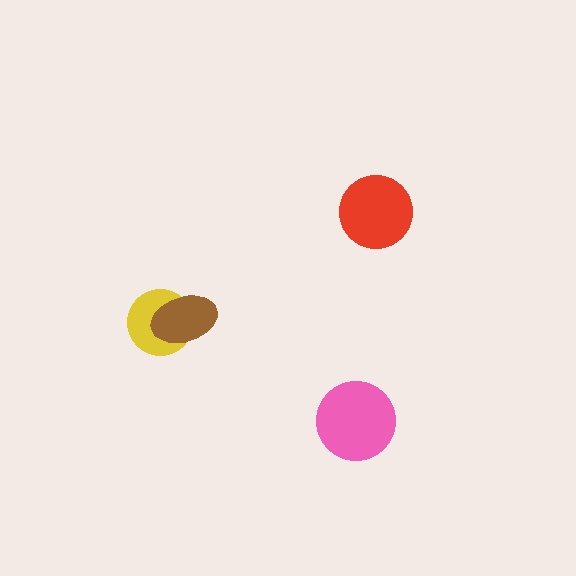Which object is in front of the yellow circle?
The brown ellipse is in front of the yellow circle.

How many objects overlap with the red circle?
0 objects overlap with the red circle.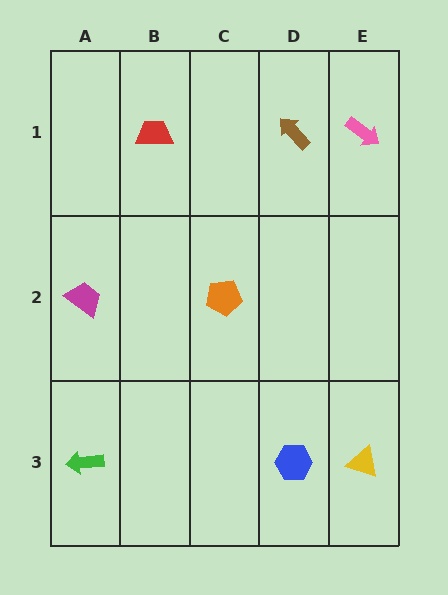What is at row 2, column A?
A magenta trapezoid.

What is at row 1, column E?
A pink arrow.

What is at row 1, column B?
A red trapezoid.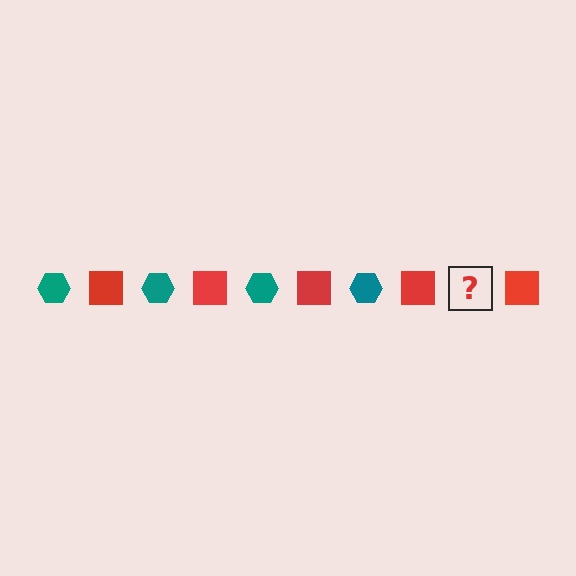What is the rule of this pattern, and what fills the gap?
The rule is that the pattern alternates between teal hexagon and red square. The gap should be filled with a teal hexagon.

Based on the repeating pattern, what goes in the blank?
The blank should be a teal hexagon.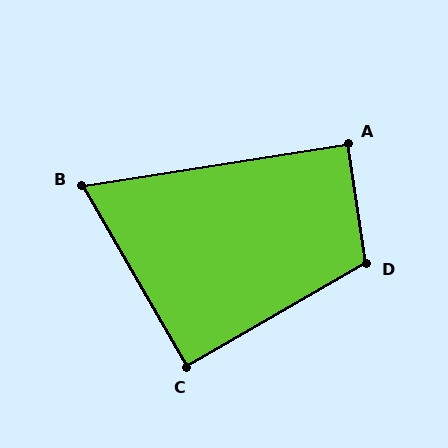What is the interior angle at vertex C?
Approximately 90 degrees (approximately right).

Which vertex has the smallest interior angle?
B, at approximately 69 degrees.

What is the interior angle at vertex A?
Approximately 90 degrees (approximately right).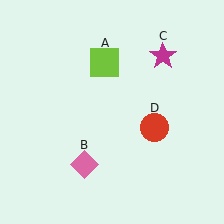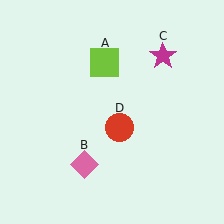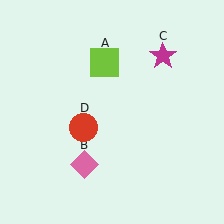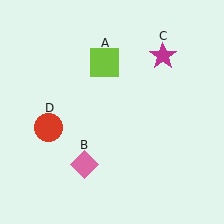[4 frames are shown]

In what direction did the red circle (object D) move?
The red circle (object D) moved left.